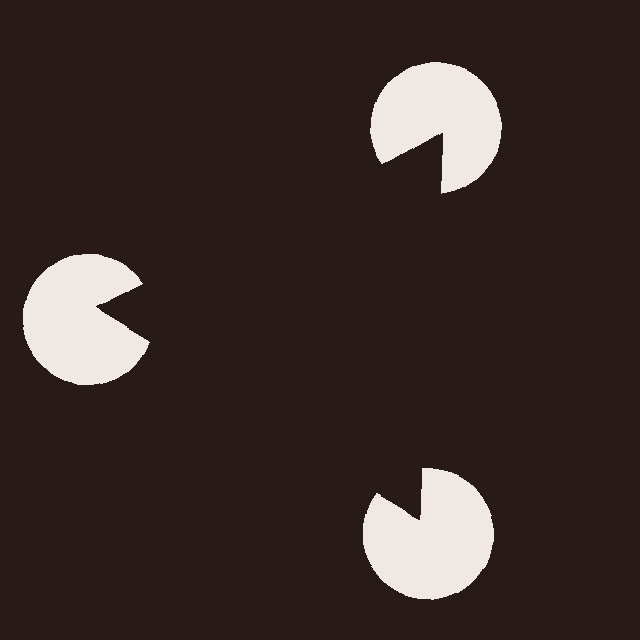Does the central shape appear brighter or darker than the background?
It typically appears slightly darker than the background, even though no actual brightness change is drawn.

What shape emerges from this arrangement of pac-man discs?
An illusory triangle — its edges are inferred from the aligned wedge cuts in the pac-man discs, not physically drawn.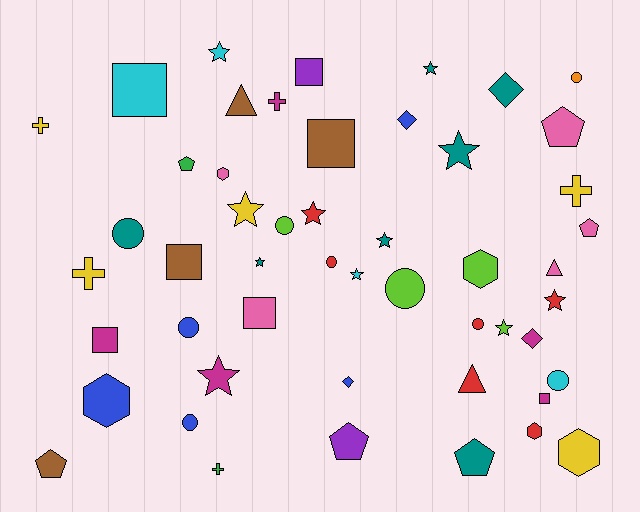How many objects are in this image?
There are 50 objects.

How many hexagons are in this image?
There are 5 hexagons.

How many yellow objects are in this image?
There are 5 yellow objects.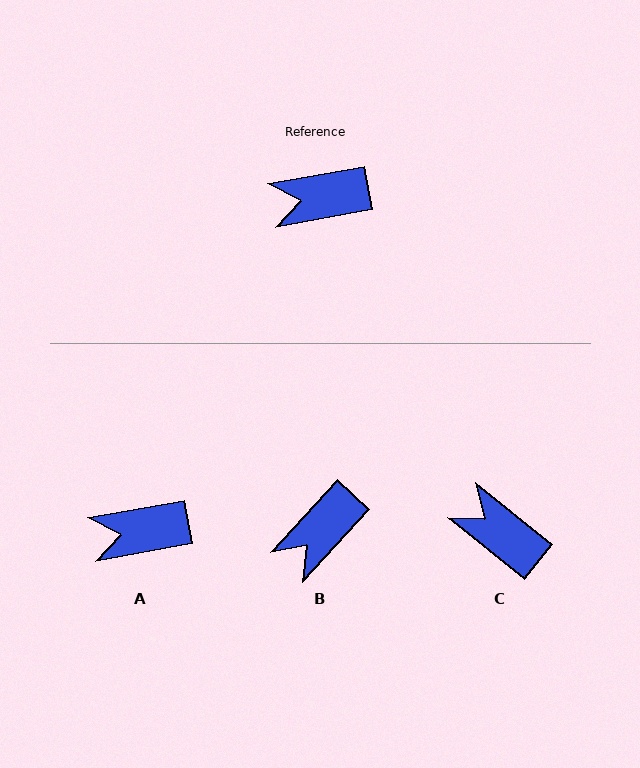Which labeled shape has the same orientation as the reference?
A.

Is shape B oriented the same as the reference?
No, it is off by about 37 degrees.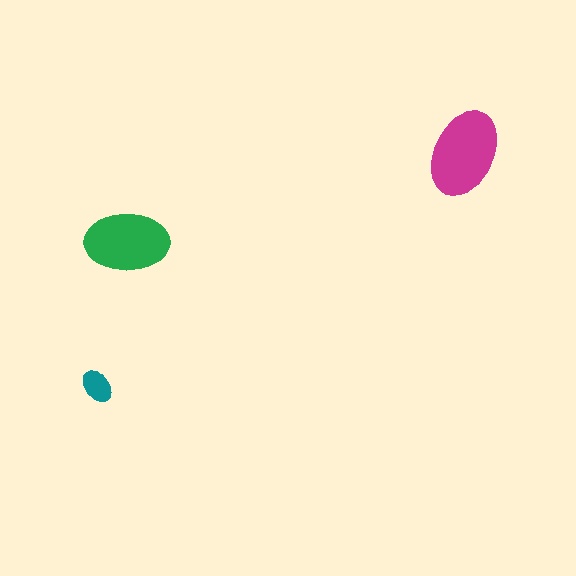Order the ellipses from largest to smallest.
the magenta one, the green one, the teal one.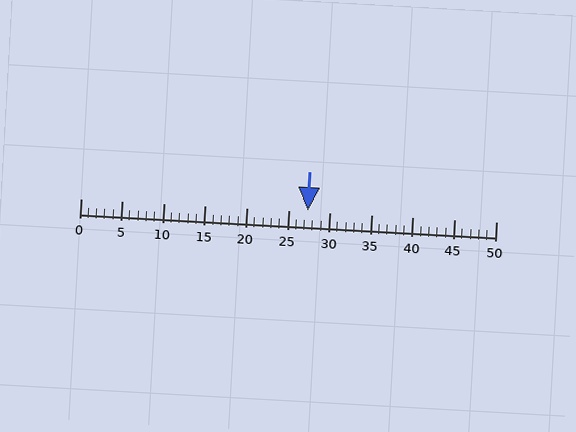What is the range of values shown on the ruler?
The ruler shows values from 0 to 50.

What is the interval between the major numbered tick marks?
The major tick marks are spaced 5 units apart.